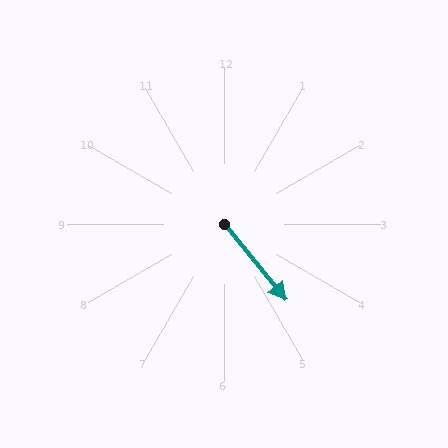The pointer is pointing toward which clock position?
Roughly 5 o'clock.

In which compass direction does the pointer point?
Southeast.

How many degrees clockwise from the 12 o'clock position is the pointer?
Approximately 141 degrees.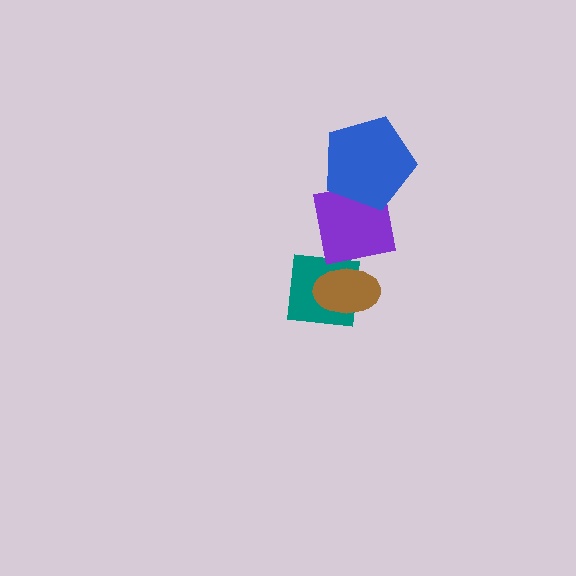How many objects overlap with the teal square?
1 object overlaps with the teal square.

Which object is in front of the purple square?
The blue pentagon is in front of the purple square.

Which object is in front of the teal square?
The brown ellipse is in front of the teal square.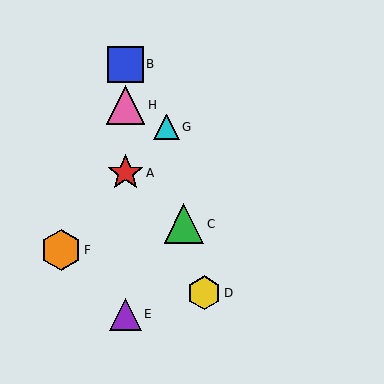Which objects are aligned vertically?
Objects A, B, E, H are aligned vertically.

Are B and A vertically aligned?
Yes, both are at x≈125.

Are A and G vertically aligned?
No, A is at x≈125 and G is at x≈167.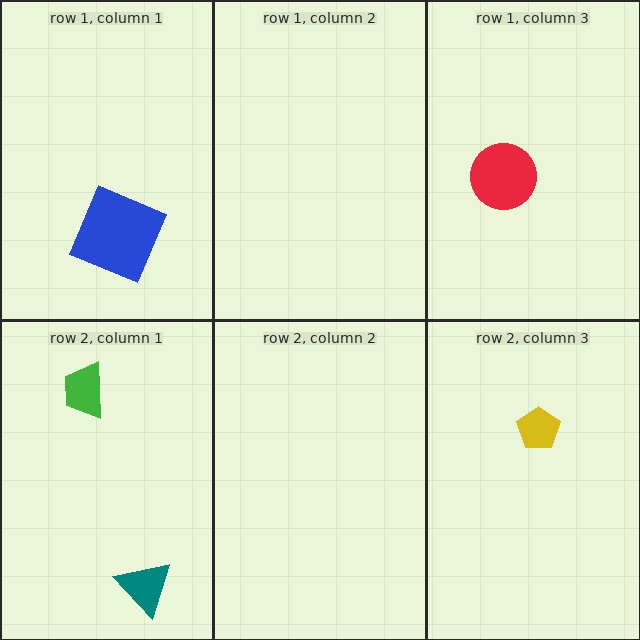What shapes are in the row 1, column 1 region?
The blue square.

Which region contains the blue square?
The row 1, column 1 region.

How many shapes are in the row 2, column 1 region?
2.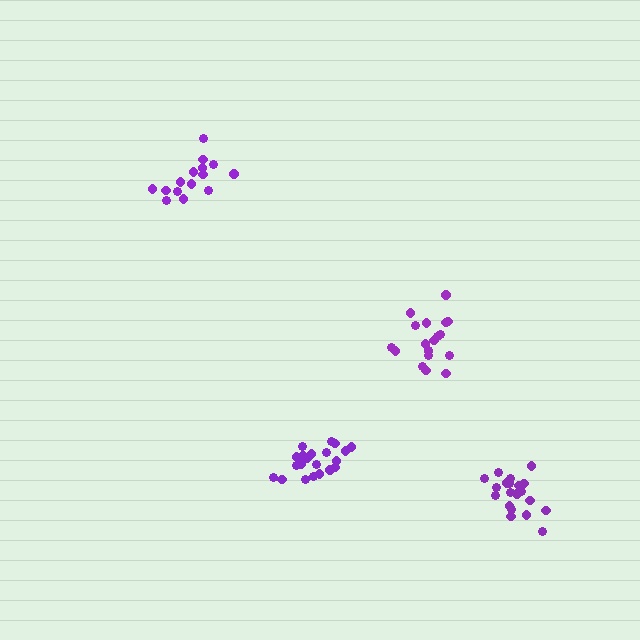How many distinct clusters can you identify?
There are 4 distinct clusters.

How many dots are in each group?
Group 1: 15 dots, Group 2: 21 dots, Group 3: 20 dots, Group 4: 19 dots (75 total).